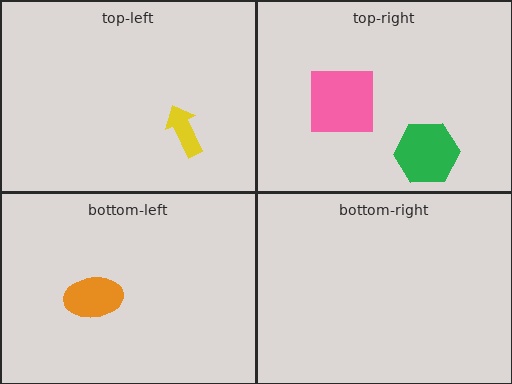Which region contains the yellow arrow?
The top-left region.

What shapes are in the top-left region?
The yellow arrow.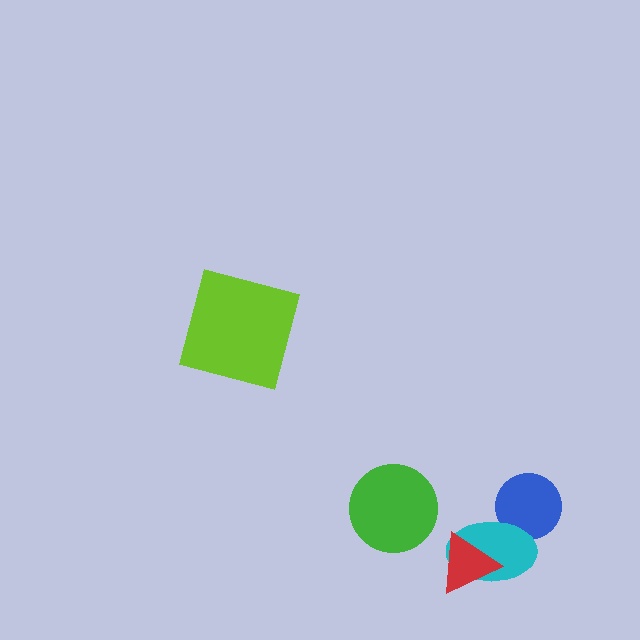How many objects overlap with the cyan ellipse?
2 objects overlap with the cyan ellipse.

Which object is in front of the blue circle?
The cyan ellipse is in front of the blue circle.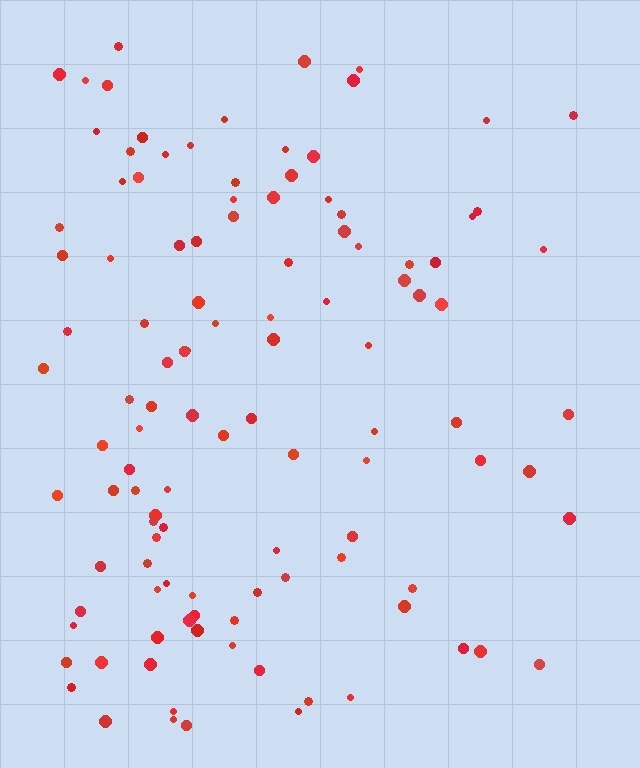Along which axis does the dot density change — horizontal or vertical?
Horizontal.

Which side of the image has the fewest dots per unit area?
The right.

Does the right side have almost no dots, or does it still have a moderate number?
Still a moderate number, just noticeably fewer than the left.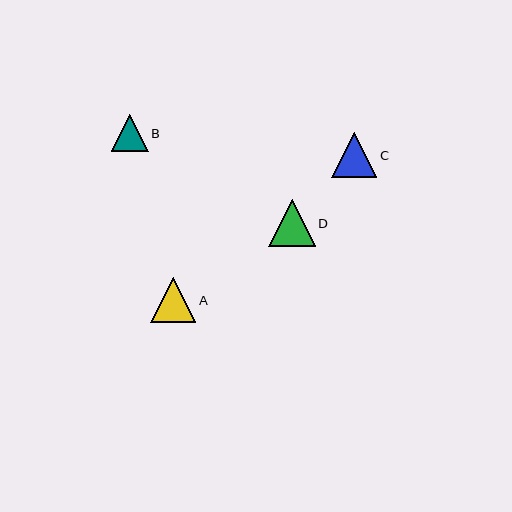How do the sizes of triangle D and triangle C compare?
Triangle D and triangle C are approximately the same size.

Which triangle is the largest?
Triangle D is the largest with a size of approximately 47 pixels.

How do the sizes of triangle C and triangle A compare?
Triangle C and triangle A are approximately the same size.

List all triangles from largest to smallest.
From largest to smallest: D, C, A, B.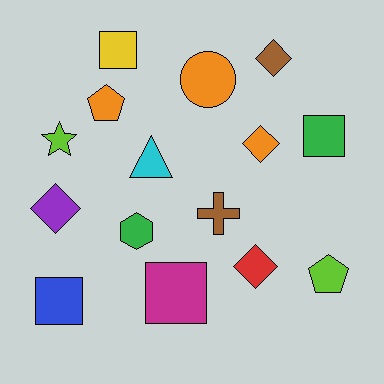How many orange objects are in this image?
There are 3 orange objects.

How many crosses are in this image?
There is 1 cross.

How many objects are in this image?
There are 15 objects.